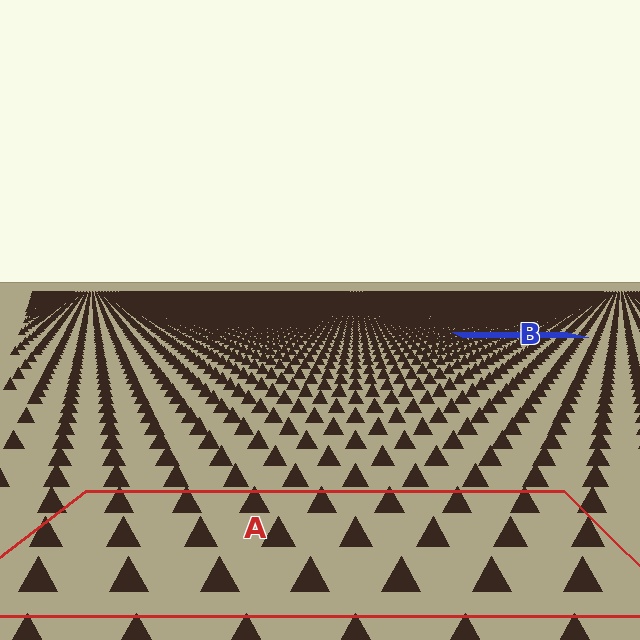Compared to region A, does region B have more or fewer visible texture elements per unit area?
Region B has more texture elements per unit area — they are packed more densely because it is farther away.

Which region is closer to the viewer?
Region A is closer. The texture elements there are larger and more spread out.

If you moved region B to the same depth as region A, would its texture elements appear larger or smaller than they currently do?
They would appear larger. At a closer depth, the same texture elements are projected at a bigger on-screen size.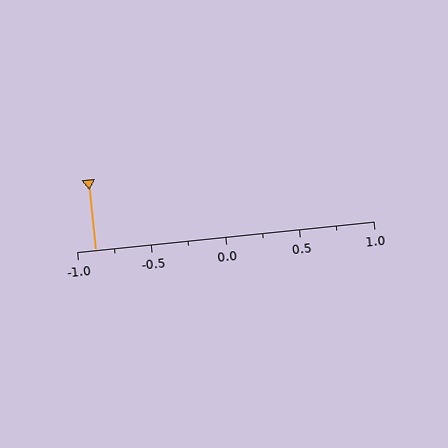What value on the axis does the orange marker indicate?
The marker indicates approximately -0.88.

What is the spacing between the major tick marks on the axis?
The major ticks are spaced 0.5 apart.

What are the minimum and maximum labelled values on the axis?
The axis runs from -1.0 to 1.0.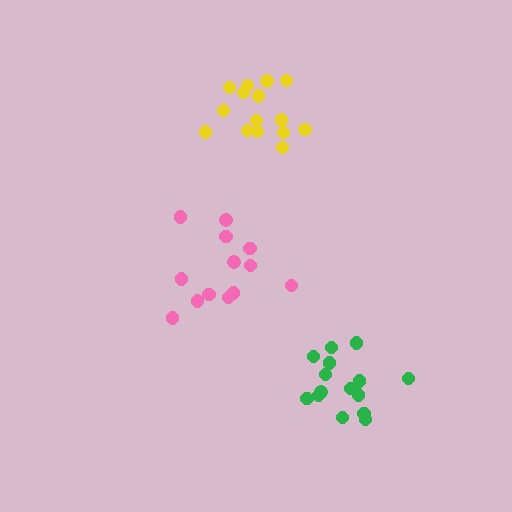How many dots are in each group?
Group 1: 15 dots, Group 2: 15 dots, Group 3: 13 dots (43 total).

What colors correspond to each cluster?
The clusters are colored: green, yellow, pink.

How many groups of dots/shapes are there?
There are 3 groups.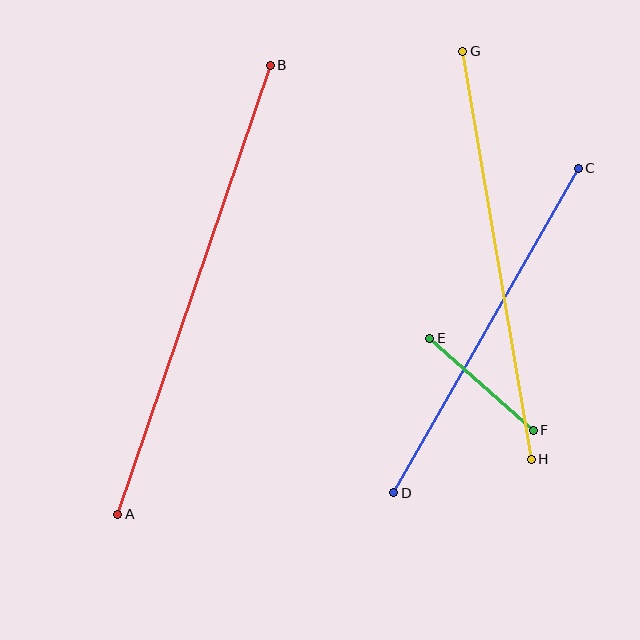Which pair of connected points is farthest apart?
Points A and B are farthest apart.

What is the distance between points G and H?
The distance is approximately 414 pixels.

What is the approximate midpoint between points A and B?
The midpoint is at approximately (194, 290) pixels.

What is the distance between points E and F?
The distance is approximately 138 pixels.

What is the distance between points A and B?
The distance is approximately 474 pixels.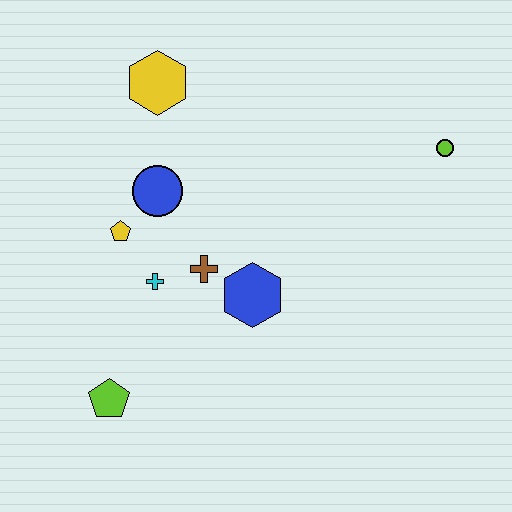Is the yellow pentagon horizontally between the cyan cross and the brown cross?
No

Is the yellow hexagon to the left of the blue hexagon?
Yes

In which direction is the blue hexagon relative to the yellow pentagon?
The blue hexagon is to the right of the yellow pentagon.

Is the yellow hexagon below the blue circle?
No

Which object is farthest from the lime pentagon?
The lime circle is farthest from the lime pentagon.